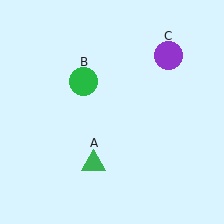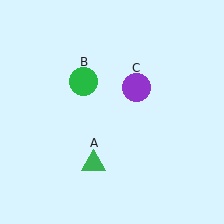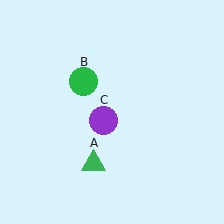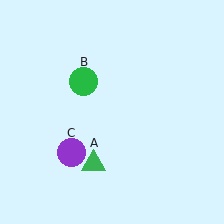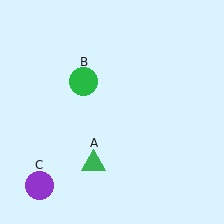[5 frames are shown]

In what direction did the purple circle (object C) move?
The purple circle (object C) moved down and to the left.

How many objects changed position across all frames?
1 object changed position: purple circle (object C).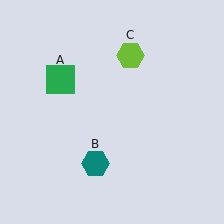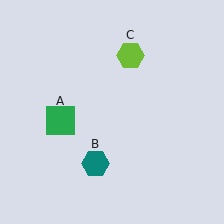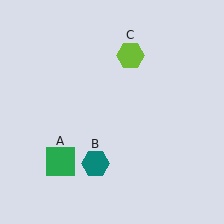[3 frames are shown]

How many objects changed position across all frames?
1 object changed position: green square (object A).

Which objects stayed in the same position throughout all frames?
Teal hexagon (object B) and lime hexagon (object C) remained stationary.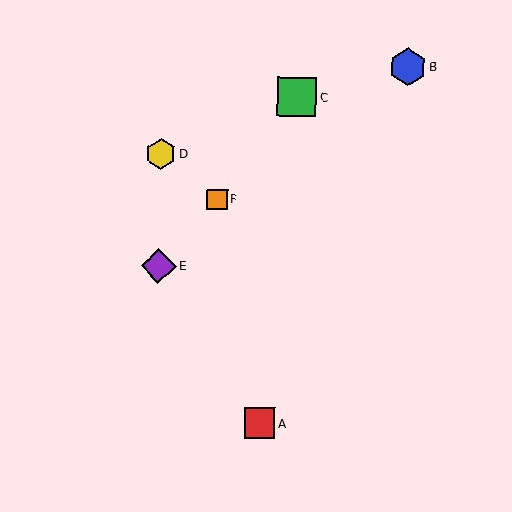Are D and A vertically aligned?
No, D is at x≈161 and A is at x≈260.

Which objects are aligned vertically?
Objects D, E are aligned vertically.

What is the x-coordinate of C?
Object C is at x≈296.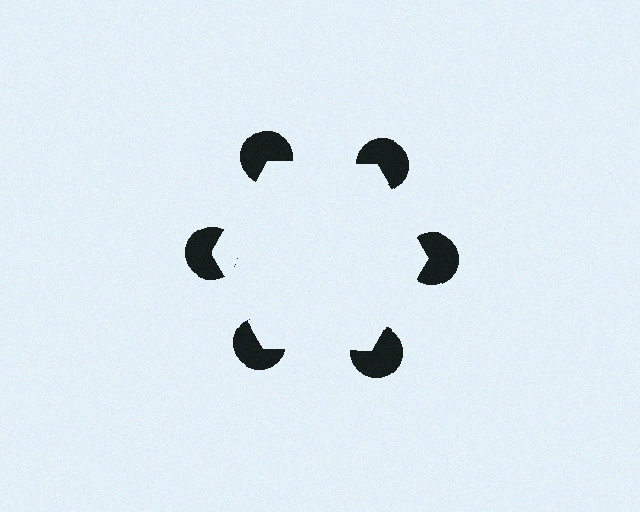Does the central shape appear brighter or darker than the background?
It typically appears slightly brighter than the background, even though no actual brightness change is drawn.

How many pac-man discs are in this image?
There are 6 — one at each vertex of the illusory hexagon.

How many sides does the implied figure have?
6 sides.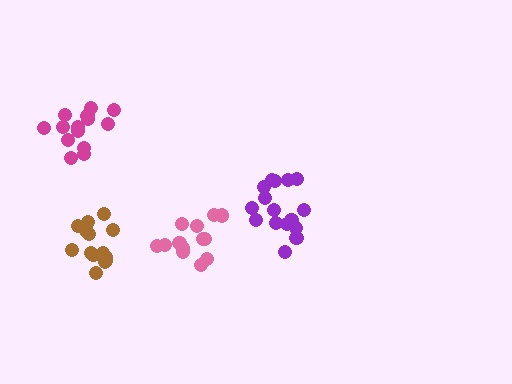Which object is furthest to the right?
The purple cluster is rightmost.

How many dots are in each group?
Group 1: 14 dots, Group 2: 14 dots, Group 3: 16 dots, Group 4: 15 dots (59 total).